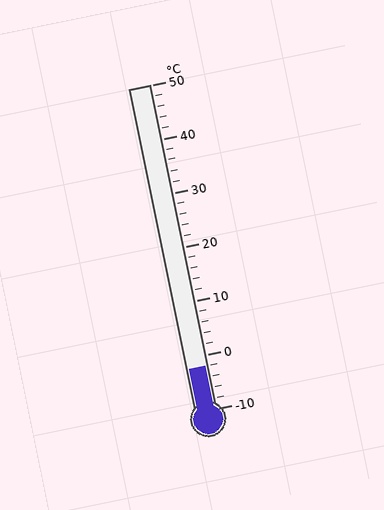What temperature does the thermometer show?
The thermometer shows approximately -2°C.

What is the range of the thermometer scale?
The thermometer scale ranges from -10°C to 50°C.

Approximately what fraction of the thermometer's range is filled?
The thermometer is filled to approximately 15% of its range.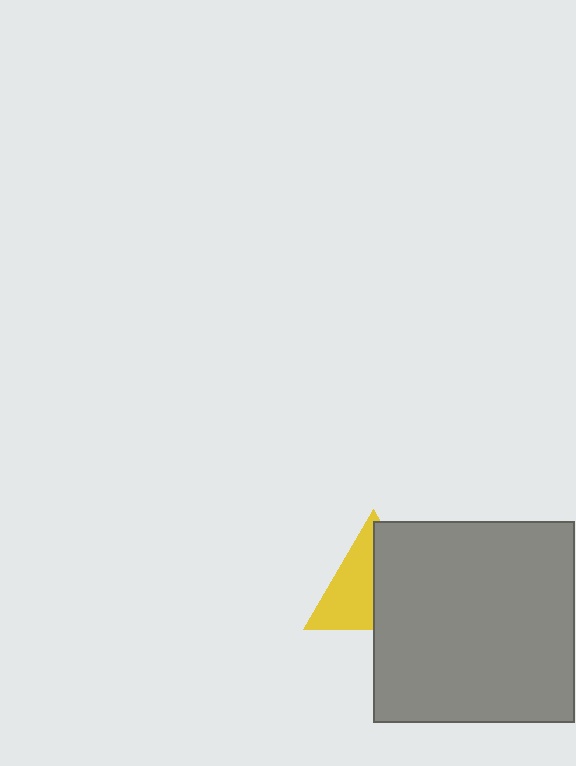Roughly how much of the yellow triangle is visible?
About half of it is visible (roughly 51%).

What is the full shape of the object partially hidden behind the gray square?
The partially hidden object is a yellow triangle.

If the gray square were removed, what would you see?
You would see the complete yellow triangle.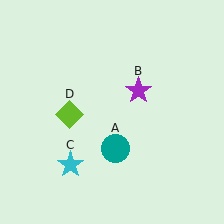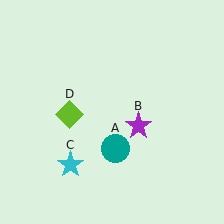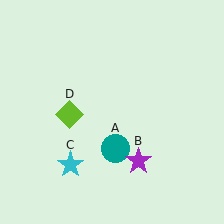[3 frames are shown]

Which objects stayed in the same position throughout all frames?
Teal circle (object A) and cyan star (object C) and lime diamond (object D) remained stationary.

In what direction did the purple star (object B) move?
The purple star (object B) moved down.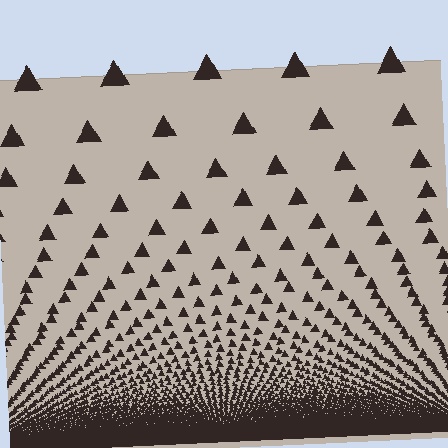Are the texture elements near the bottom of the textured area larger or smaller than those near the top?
Smaller. The gradient is inverted — elements near the bottom are smaller and denser.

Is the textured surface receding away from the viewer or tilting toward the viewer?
The surface appears to tilt toward the viewer. Texture elements get larger and sparser toward the top.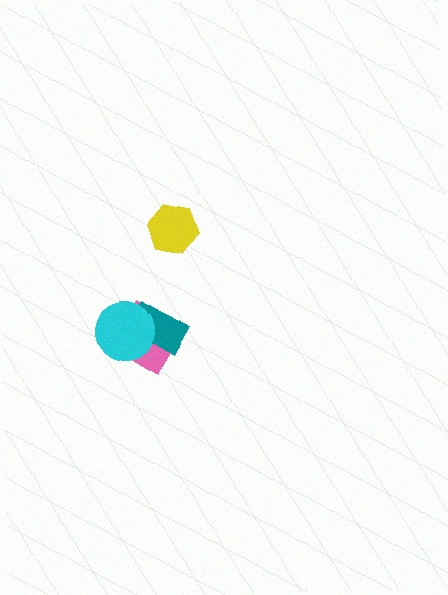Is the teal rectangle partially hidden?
Yes, it is partially covered by another shape.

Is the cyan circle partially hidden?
No, no other shape covers it.